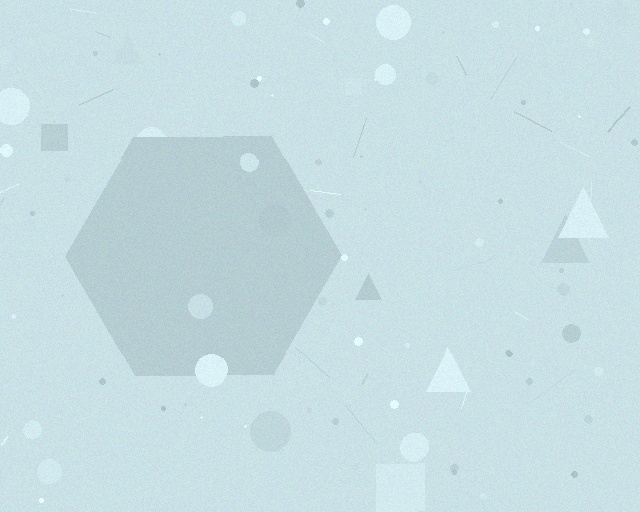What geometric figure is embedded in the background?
A hexagon is embedded in the background.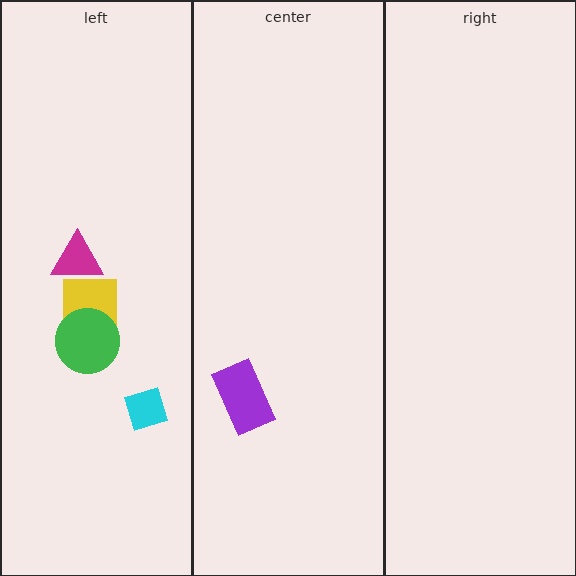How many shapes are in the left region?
4.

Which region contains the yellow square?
The left region.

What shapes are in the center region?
The purple rectangle.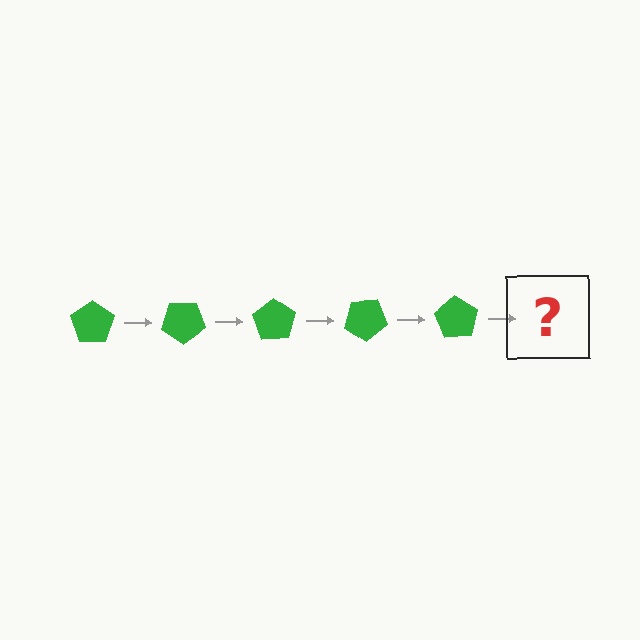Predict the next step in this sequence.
The next step is a green pentagon rotated 175 degrees.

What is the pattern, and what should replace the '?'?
The pattern is that the pentagon rotates 35 degrees each step. The '?' should be a green pentagon rotated 175 degrees.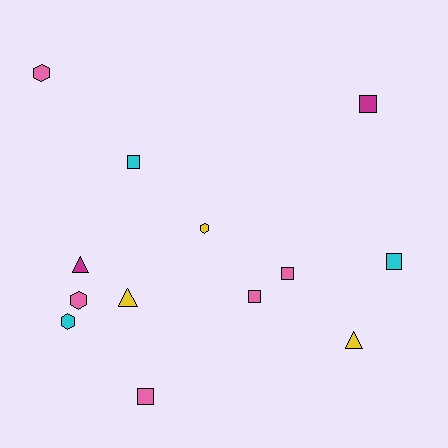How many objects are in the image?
There are 13 objects.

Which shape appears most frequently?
Square, with 6 objects.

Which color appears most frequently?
Pink, with 5 objects.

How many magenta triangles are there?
There is 1 magenta triangle.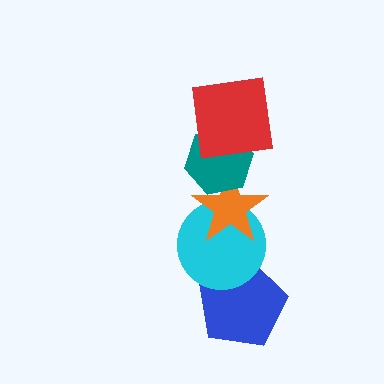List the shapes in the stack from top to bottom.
From top to bottom: the red square, the teal hexagon, the orange star, the cyan circle, the blue pentagon.